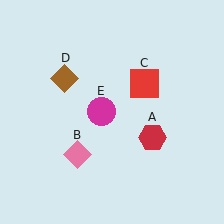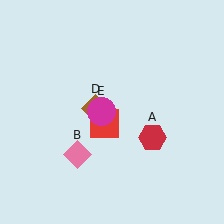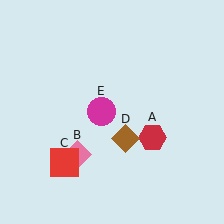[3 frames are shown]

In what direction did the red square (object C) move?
The red square (object C) moved down and to the left.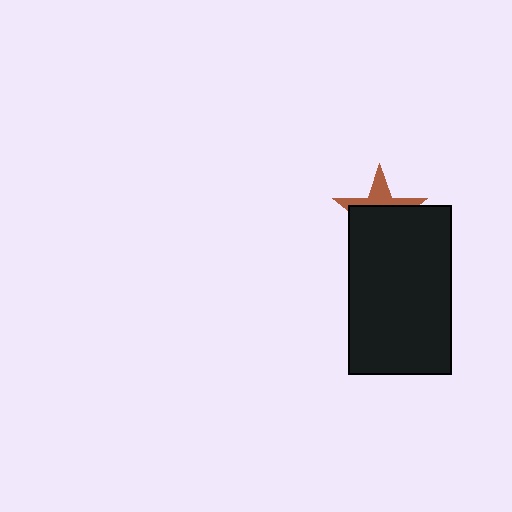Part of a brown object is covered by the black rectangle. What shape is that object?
It is a star.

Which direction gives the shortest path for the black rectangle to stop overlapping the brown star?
Moving down gives the shortest separation.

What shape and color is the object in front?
The object in front is a black rectangle.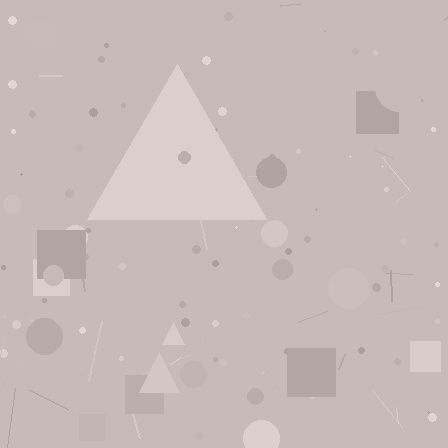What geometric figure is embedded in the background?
A triangle is embedded in the background.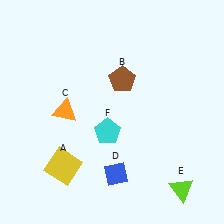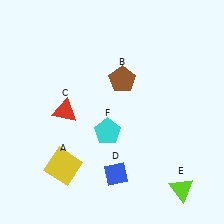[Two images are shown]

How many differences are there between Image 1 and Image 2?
There is 1 difference between the two images.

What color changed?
The triangle (C) changed from orange in Image 1 to red in Image 2.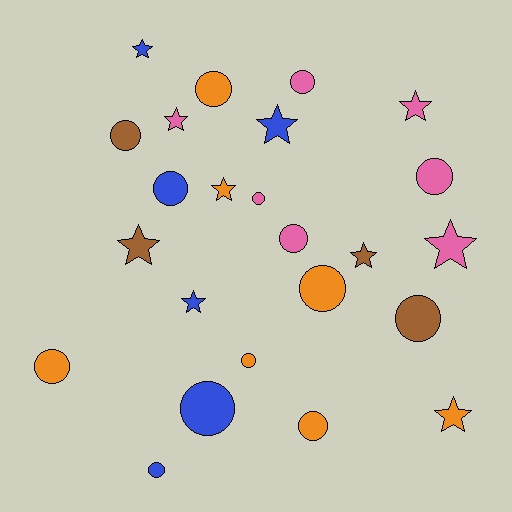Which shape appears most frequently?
Circle, with 14 objects.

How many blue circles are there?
There are 3 blue circles.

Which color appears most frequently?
Pink, with 7 objects.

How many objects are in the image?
There are 24 objects.